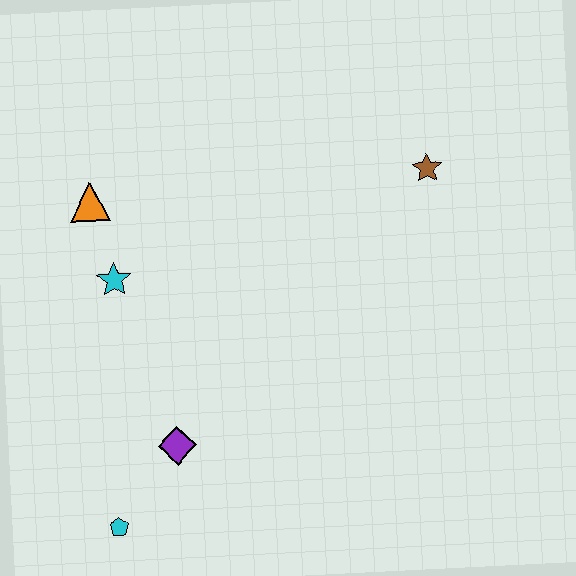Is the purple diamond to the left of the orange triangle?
No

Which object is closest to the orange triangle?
The cyan star is closest to the orange triangle.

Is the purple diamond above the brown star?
No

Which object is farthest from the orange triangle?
The brown star is farthest from the orange triangle.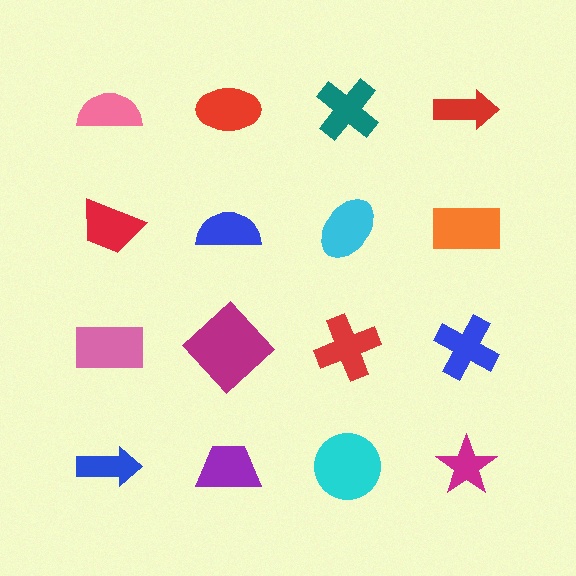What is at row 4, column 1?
A blue arrow.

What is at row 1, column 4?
A red arrow.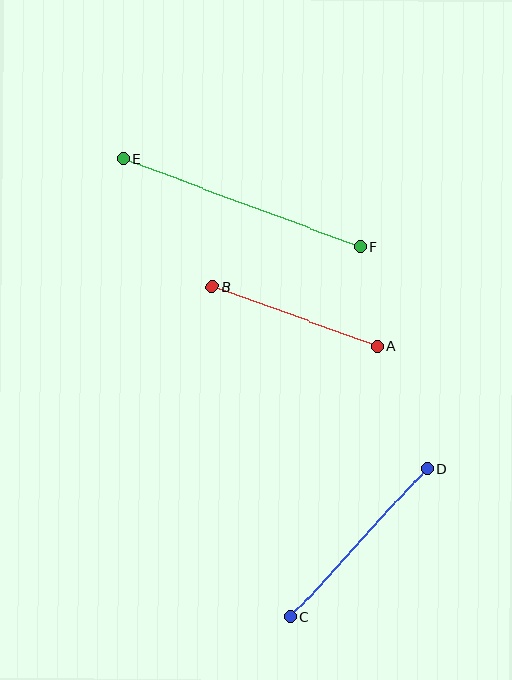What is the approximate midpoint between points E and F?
The midpoint is at approximately (242, 203) pixels.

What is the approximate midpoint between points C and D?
The midpoint is at approximately (359, 543) pixels.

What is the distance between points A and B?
The distance is approximately 176 pixels.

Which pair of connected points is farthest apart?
Points E and F are farthest apart.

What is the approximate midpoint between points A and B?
The midpoint is at approximately (295, 317) pixels.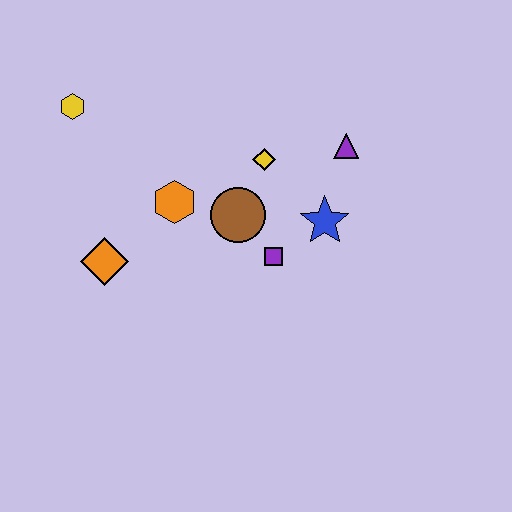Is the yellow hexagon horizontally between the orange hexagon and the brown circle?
No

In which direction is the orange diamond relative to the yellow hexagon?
The orange diamond is below the yellow hexagon.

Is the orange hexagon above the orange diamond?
Yes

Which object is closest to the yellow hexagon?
The orange hexagon is closest to the yellow hexagon.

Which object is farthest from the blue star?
The yellow hexagon is farthest from the blue star.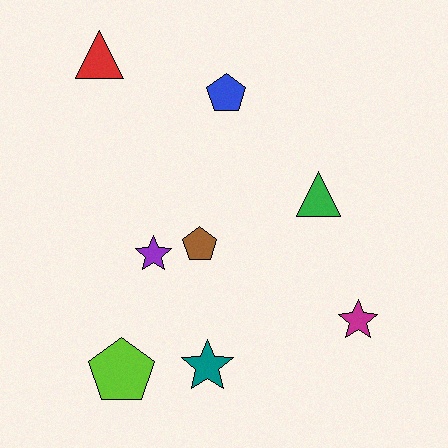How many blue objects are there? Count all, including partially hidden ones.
There is 1 blue object.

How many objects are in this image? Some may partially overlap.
There are 8 objects.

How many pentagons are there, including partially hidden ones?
There are 3 pentagons.